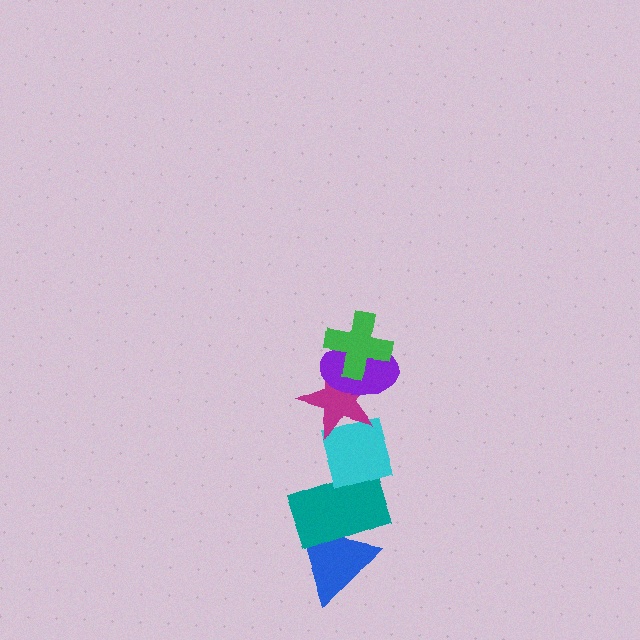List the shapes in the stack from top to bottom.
From top to bottom: the green cross, the purple ellipse, the magenta star, the cyan diamond, the teal rectangle, the blue triangle.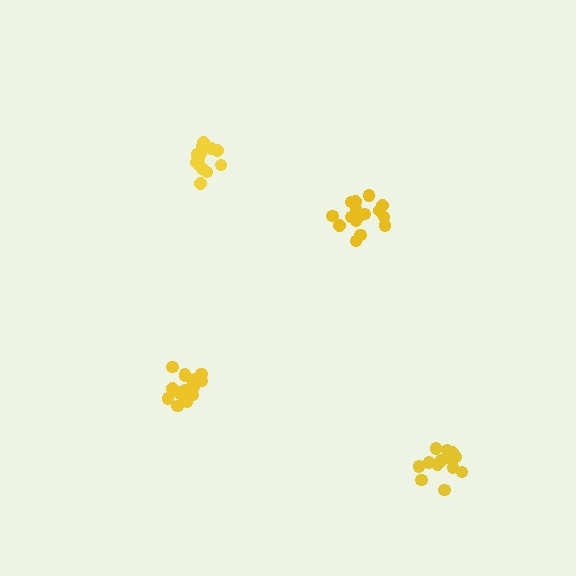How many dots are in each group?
Group 1: 14 dots, Group 2: 14 dots, Group 3: 16 dots, Group 4: 16 dots (60 total).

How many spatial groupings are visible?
There are 4 spatial groupings.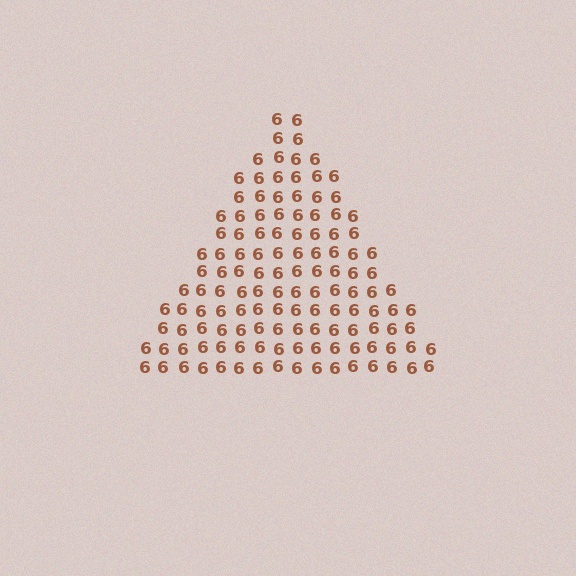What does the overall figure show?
The overall figure shows a triangle.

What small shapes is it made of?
It is made of small digit 6's.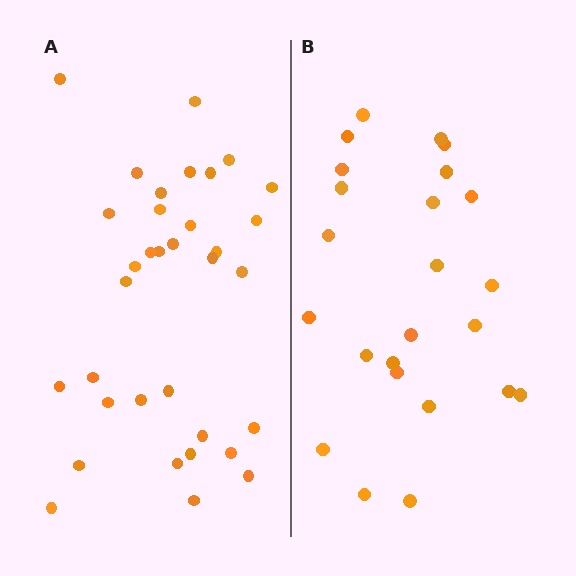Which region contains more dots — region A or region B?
Region A (the left region) has more dots.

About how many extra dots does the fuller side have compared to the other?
Region A has roughly 10 or so more dots than region B.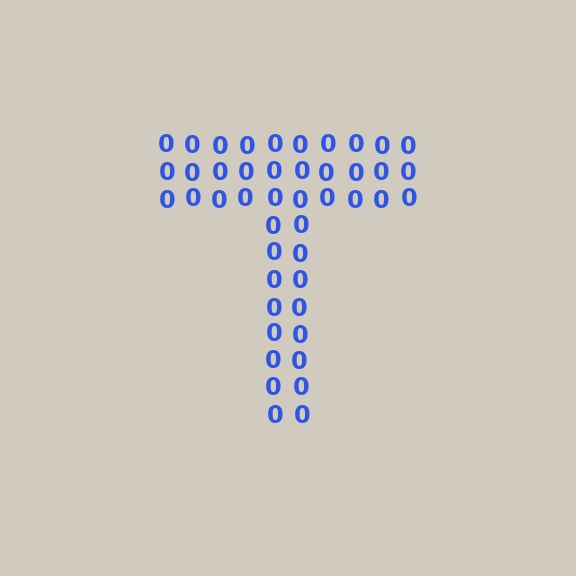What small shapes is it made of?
It is made of small digit 0's.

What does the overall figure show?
The overall figure shows the letter T.